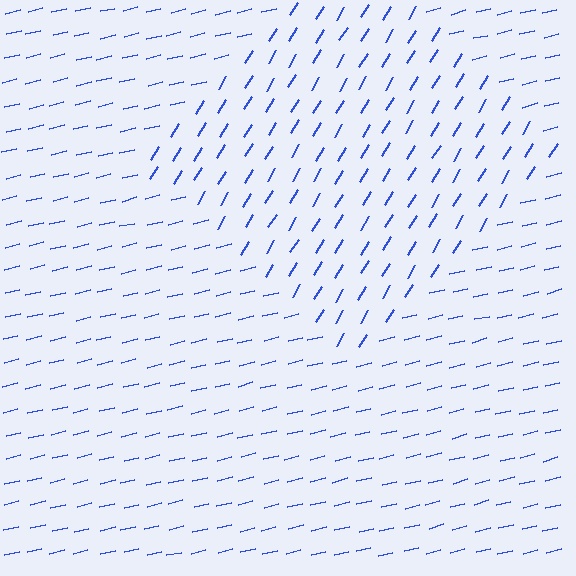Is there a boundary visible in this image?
Yes, there is a texture boundary formed by a change in line orientation.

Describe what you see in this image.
The image is filled with small blue line segments. A diamond region in the image has lines oriented differently from the surrounding lines, creating a visible texture boundary.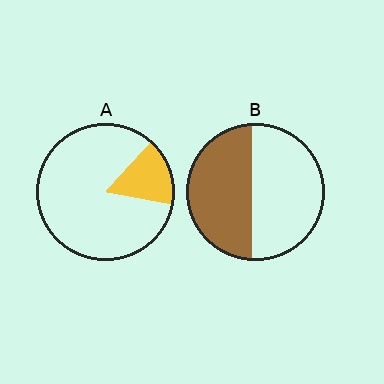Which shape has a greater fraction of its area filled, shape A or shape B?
Shape B.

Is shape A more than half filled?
No.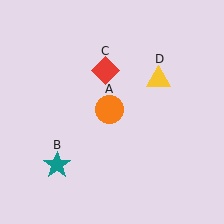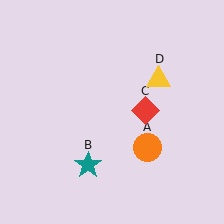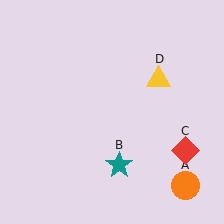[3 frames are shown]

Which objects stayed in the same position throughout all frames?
Yellow triangle (object D) remained stationary.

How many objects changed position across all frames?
3 objects changed position: orange circle (object A), teal star (object B), red diamond (object C).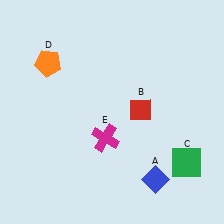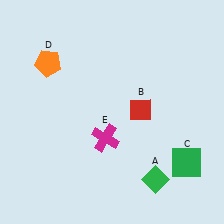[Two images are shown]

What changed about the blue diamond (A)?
In Image 1, A is blue. In Image 2, it changed to green.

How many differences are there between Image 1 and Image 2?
There is 1 difference between the two images.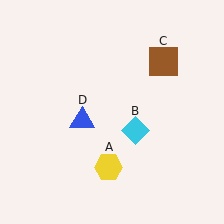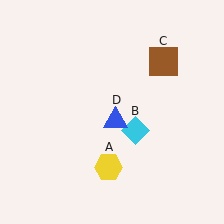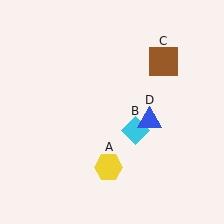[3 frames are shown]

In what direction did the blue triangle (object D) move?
The blue triangle (object D) moved right.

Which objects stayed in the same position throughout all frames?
Yellow hexagon (object A) and cyan diamond (object B) and brown square (object C) remained stationary.